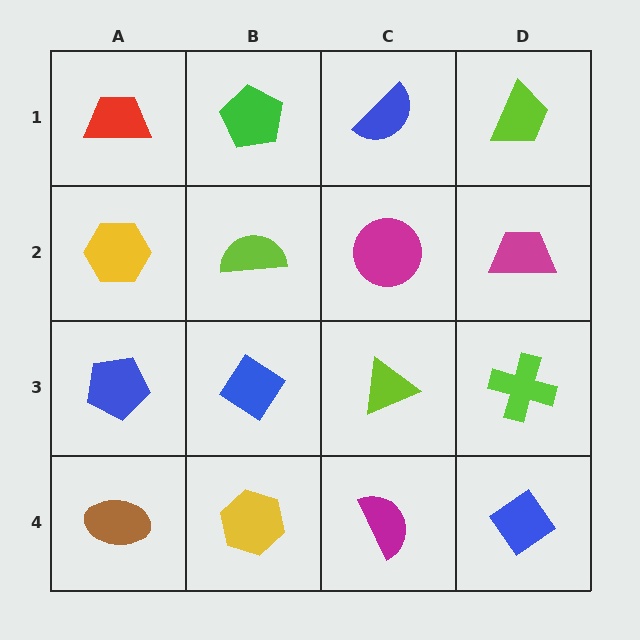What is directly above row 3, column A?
A yellow hexagon.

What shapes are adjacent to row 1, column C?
A magenta circle (row 2, column C), a green pentagon (row 1, column B), a lime trapezoid (row 1, column D).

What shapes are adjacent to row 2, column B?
A green pentagon (row 1, column B), a blue diamond (row 3, column B), a yellow hexagon (row 2, column A), a magenta circle (row 2, column C).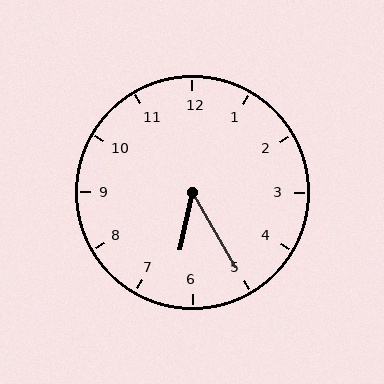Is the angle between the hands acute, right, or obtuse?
It is acute.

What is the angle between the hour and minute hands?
Approximately 42 degrees.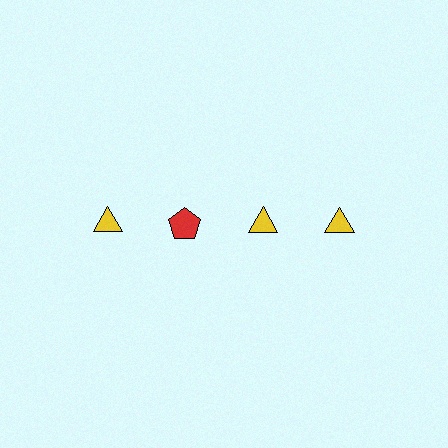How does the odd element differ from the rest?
It differs in both color (red instead of yellow) and shape (pentagon instead of triangle).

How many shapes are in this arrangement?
There are 4 shapes arranged in a grid pattern.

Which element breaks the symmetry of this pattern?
The red pentagon in the top row, second from left column breaks the symmetry. All other shapes are yellow triangles.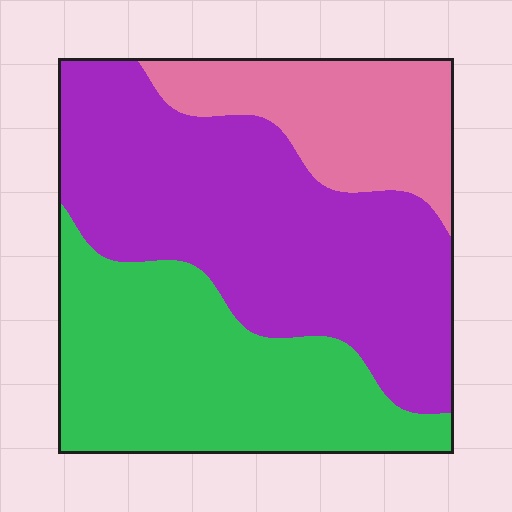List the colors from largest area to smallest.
From largest to smallest: purple, green, pink.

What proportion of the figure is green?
Green covers around 35% of the figure.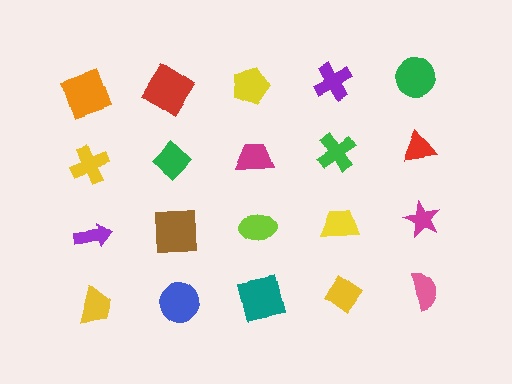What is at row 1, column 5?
A green circle.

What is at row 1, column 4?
A purple cross.